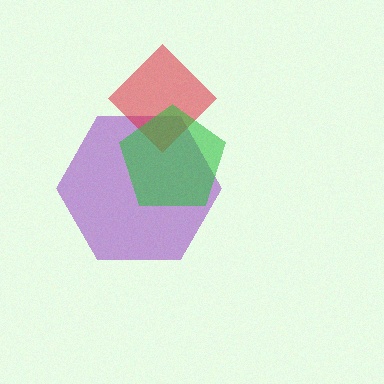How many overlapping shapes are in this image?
There are 3 overlapping shapes in the image.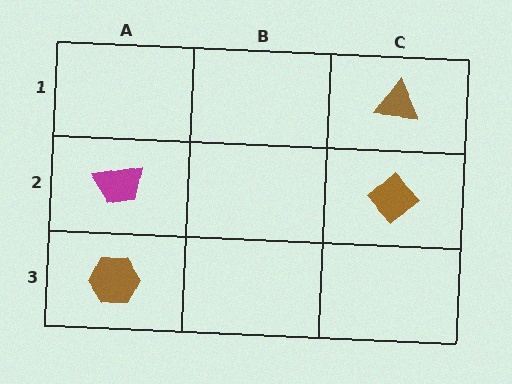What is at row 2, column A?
A magenta trapezoid.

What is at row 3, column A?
A brown hexagon.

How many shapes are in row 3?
1 shape.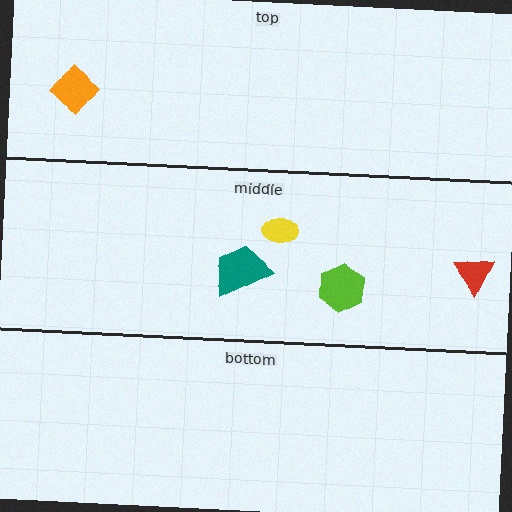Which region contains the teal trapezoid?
The middle region.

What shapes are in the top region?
The orange diamond.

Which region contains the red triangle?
The middle region.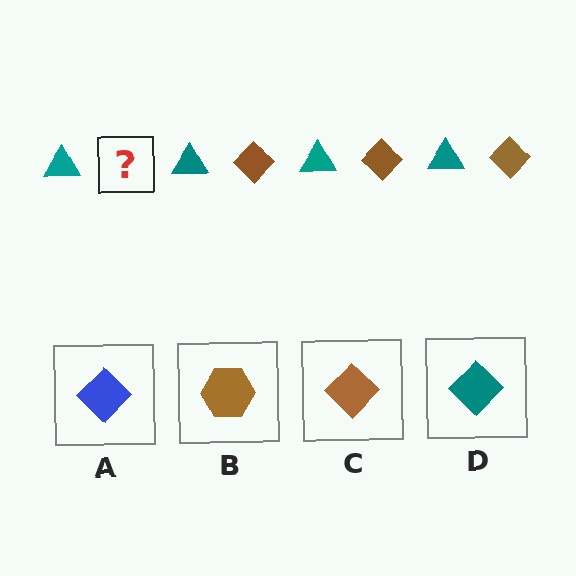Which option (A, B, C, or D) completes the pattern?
C.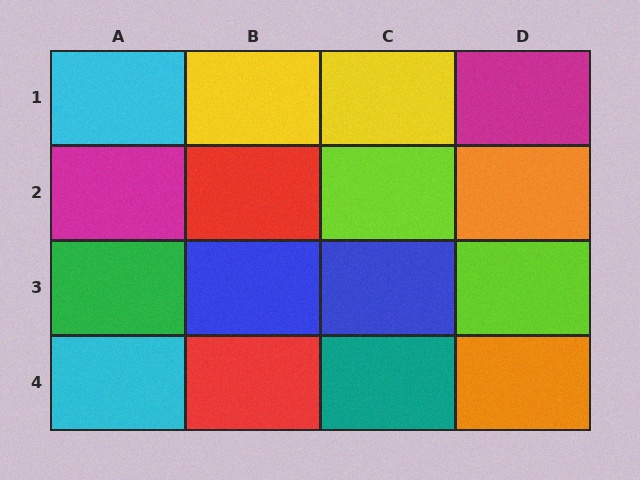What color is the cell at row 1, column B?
Yellow.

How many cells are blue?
2 cells are blue.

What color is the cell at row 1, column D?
Magenta.